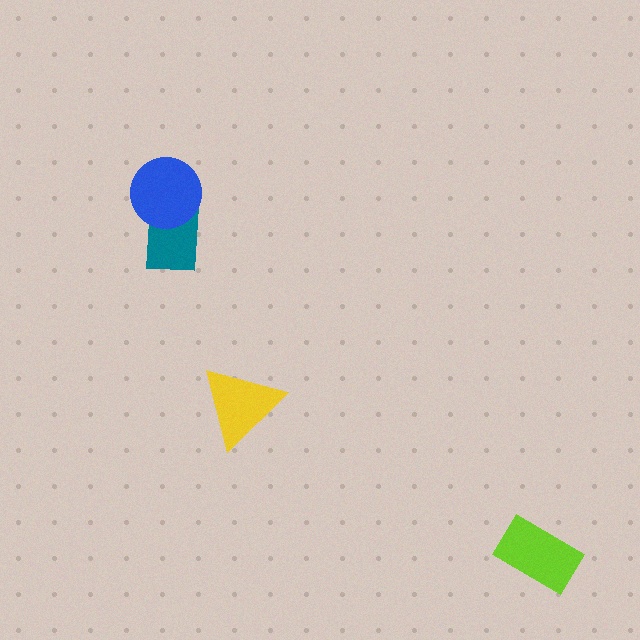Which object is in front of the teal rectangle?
The blue circle is in front of the teal rectangle.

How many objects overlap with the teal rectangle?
1 object overlaps with the teal rectangle.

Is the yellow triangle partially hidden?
No, no other shape covers it.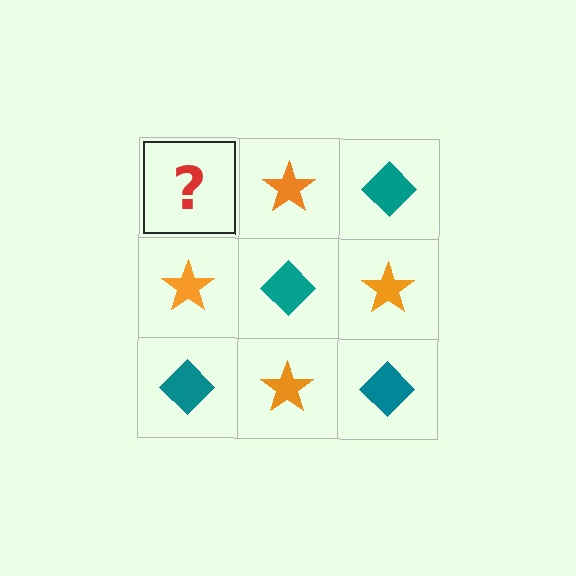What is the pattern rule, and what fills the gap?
The rule is that it alternates teal diamond and orange star in a checkerboard pattern. The gap should be filled with a teal diamond.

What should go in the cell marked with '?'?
The missing cell should contain a teal diamond.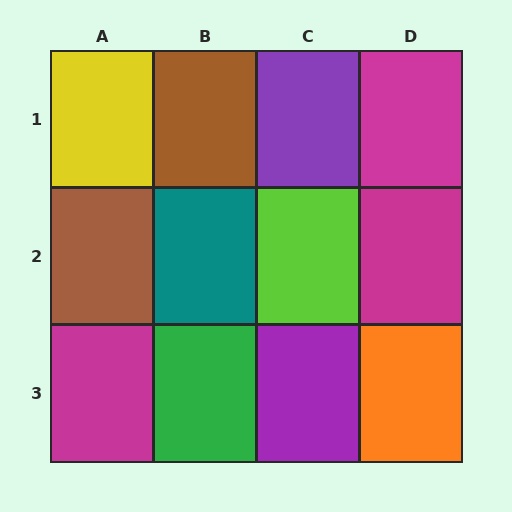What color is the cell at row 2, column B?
Teal.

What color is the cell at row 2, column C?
Lime.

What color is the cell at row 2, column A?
Brown.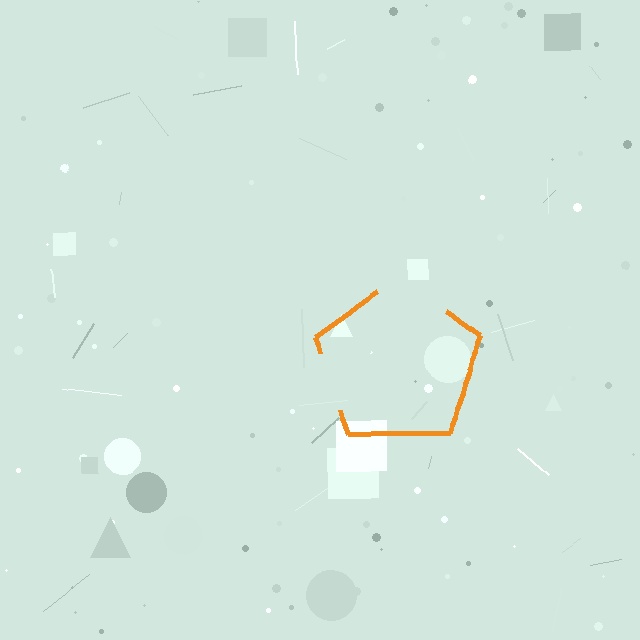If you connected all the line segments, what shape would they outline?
They would outline a pentagon.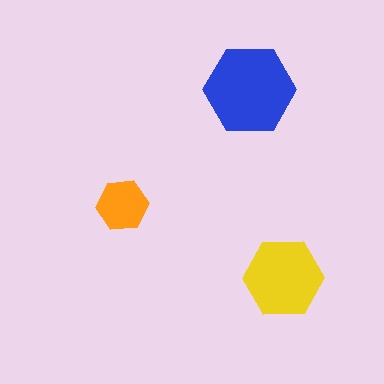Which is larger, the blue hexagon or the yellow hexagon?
The blue one.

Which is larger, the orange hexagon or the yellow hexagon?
The yellow one.